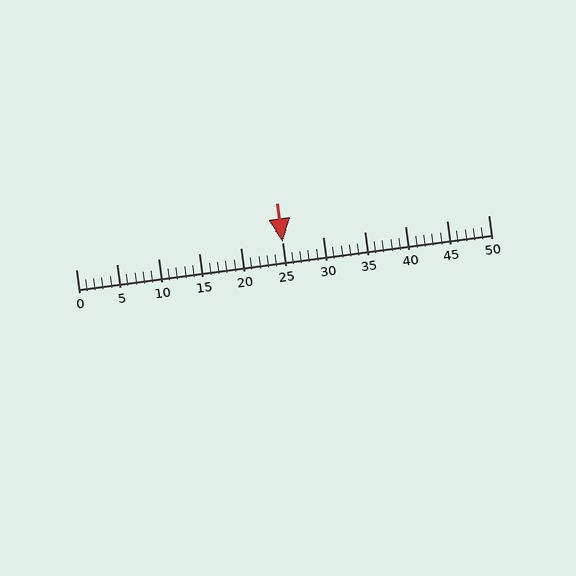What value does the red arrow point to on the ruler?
The red arrow points to approximately 25.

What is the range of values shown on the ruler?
The ruler shows values from 0 to 50.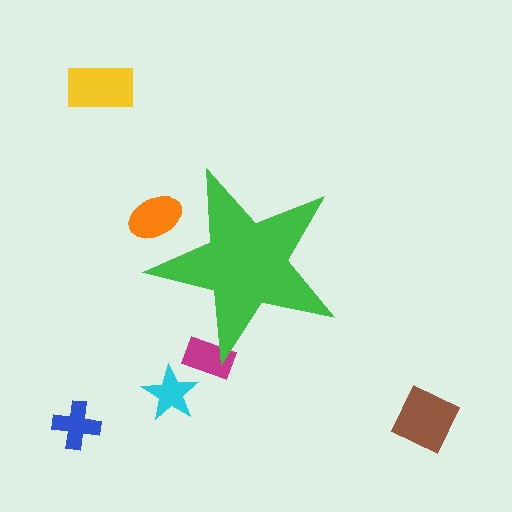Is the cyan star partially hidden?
No, the cyan star is fully visible.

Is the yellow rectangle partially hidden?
No, the yellow rectangle is fully visible.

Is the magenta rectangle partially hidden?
Yes, the magenta rectangle is partially hidden behind the green star.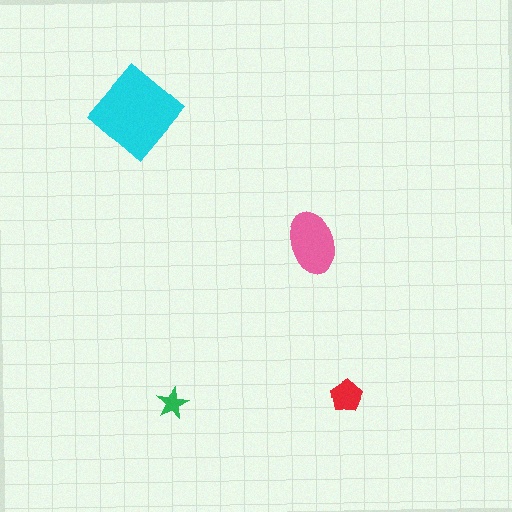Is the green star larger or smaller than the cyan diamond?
Smaller.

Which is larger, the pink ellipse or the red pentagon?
The pink ellipse.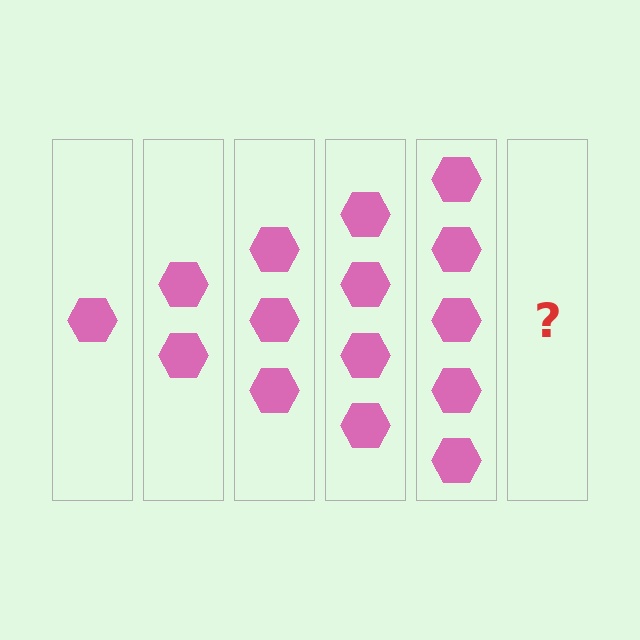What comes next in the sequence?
The next element should be 6 hexagons.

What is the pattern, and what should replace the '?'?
The pattern is that each step adds one more hexagon. The '?' should be 6 hexagons.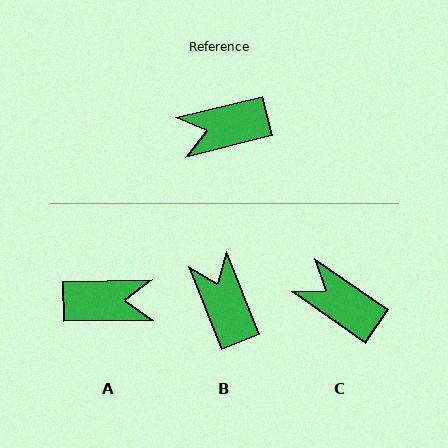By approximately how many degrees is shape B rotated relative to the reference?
Approximately 82 degrees clockwise.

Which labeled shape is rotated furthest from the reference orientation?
A, about 167 degrees away.